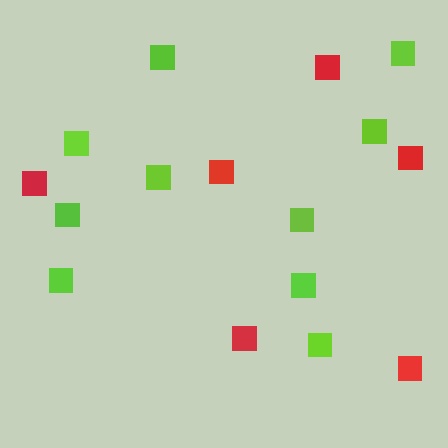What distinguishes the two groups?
There are 2 groups: one group of red squares (6) and one group of lime squares (10).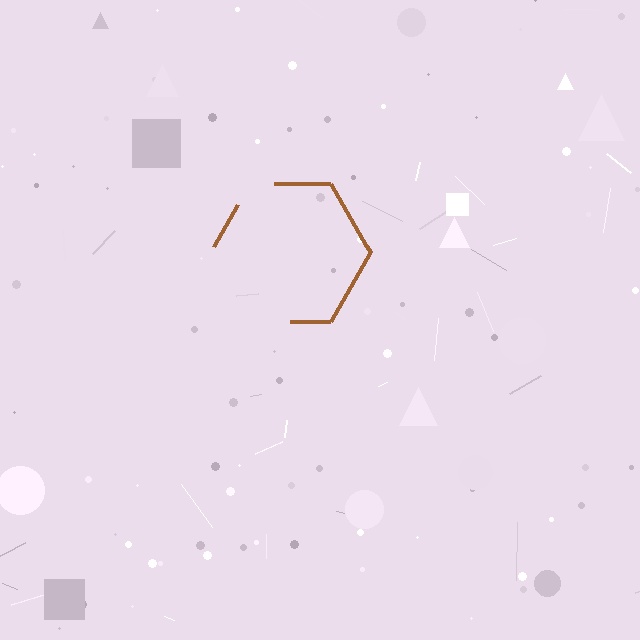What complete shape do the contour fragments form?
The contour fragments form a hexagon.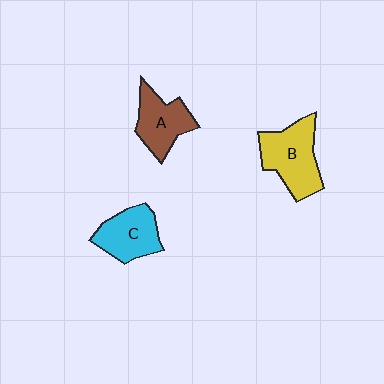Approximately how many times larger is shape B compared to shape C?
Approximately 1.2 times.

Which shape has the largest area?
Shape B (yellow).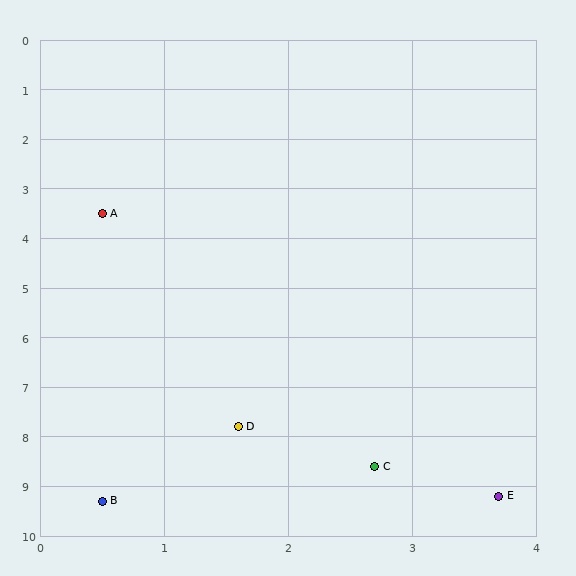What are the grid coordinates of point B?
Point B is at approximately (0.5, 9.3).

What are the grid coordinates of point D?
Point D is at approximately (1.6, 7.8).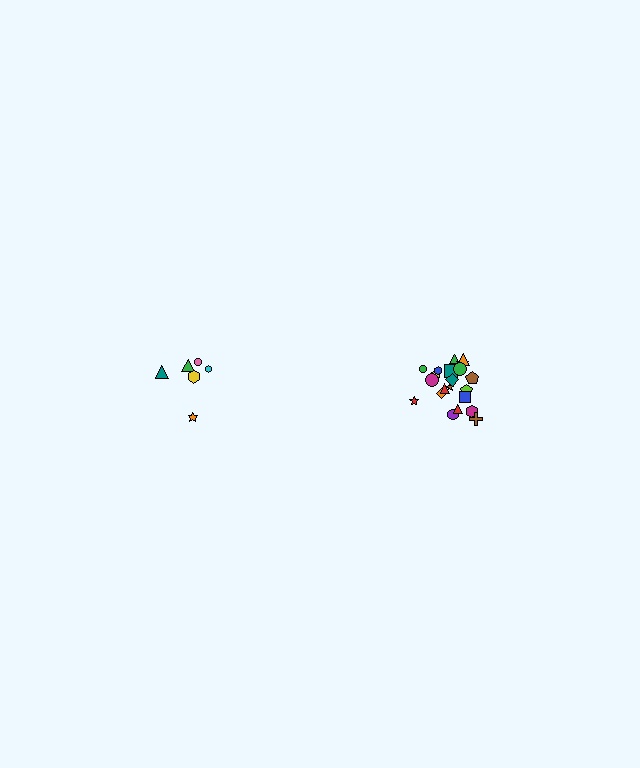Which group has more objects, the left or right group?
The right group.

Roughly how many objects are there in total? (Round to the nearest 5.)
Roughly 30 objects in total.